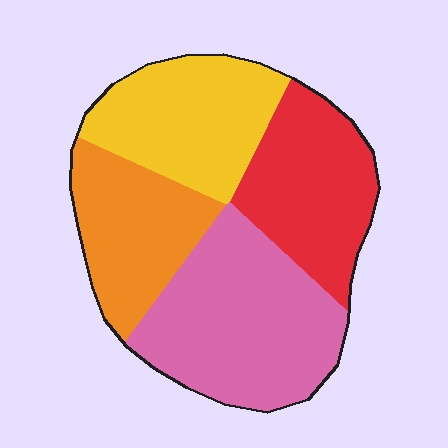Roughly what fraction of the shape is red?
Red covers 23% of the shape.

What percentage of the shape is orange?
Orange takes up about one fifth (1/5) of the shape.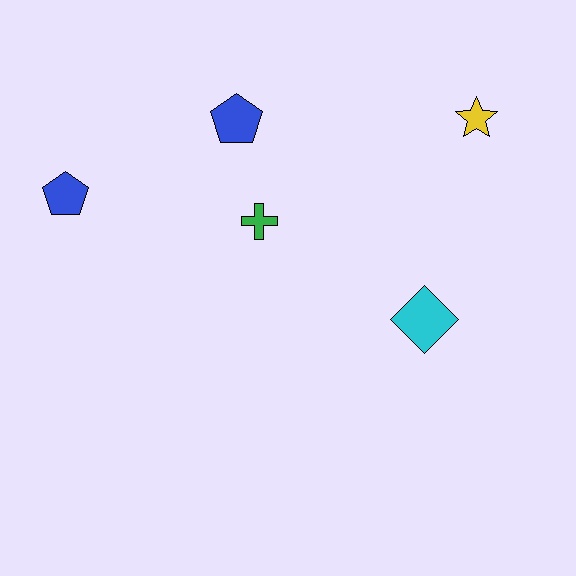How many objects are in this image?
There are 5 objects.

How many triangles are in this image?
There are no triangles.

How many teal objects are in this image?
There are no teal objects.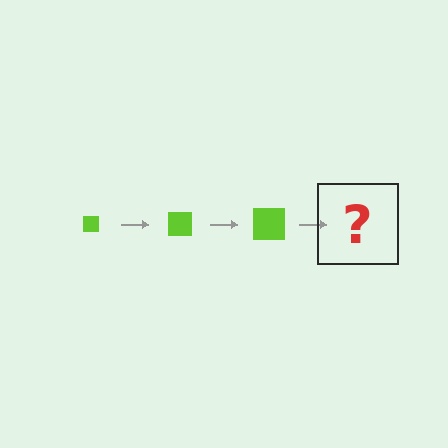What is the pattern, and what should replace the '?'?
The pattern is that the square gets progressively larger each step. The '?' should be a lime square, larger than the previous one.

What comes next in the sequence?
The next element should be a lime square, larger than the previous one.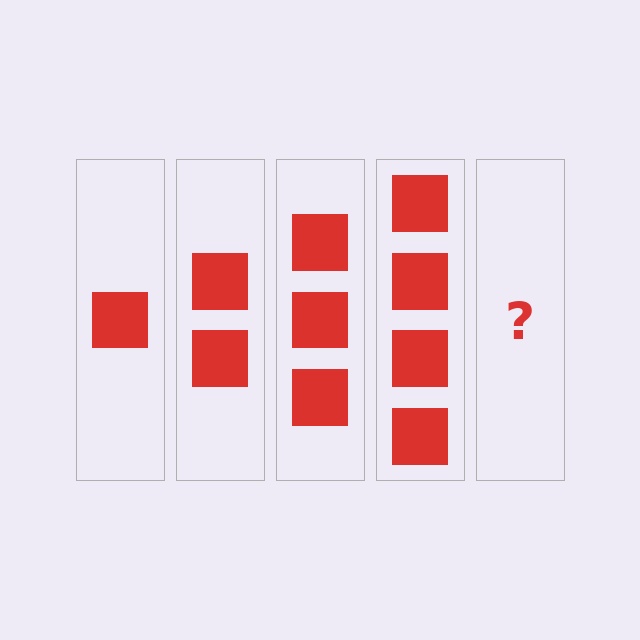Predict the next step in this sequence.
The next step is 5 squares.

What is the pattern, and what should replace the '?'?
The pattern is that each step adds one more square. The '?' should be 5 squares.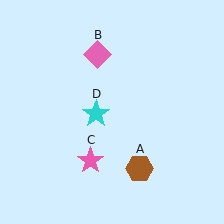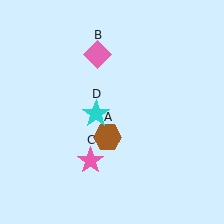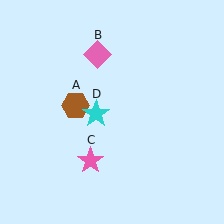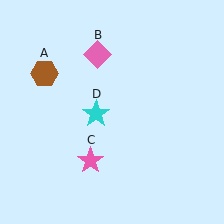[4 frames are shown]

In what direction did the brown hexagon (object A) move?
The brown hexagon (object A) moved up and to the left.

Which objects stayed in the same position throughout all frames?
Pink diamond (object B) and pink star (object C) and cyan star (object D) remained stationary.